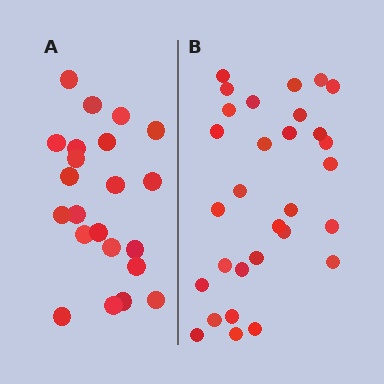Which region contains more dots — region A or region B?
Region B (the right region) has more dots.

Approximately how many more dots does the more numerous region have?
Region B has roughly 8 or so more dots than region A.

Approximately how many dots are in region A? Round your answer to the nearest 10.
About 20 dots. (The exact count is 22, which rounds to 20.)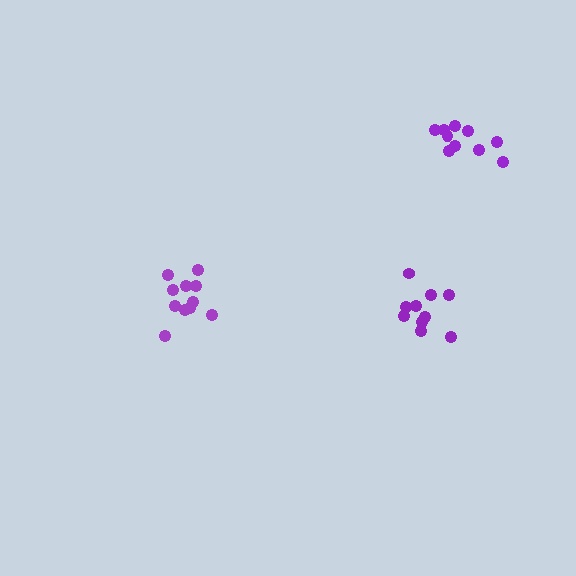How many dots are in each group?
Group 1: 10 dots, Group 2: 11 dots, Group 3: 10 dots (31 total).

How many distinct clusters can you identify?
There are 3 distinct clusters.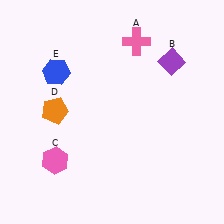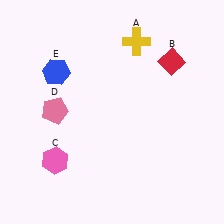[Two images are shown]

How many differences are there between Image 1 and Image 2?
There are 3 differences between the two images.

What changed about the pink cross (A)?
In Image 1, A is pink. In Image 2, it changed to yellow.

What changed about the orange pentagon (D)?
In Image 1, D is orange. In Image 2, it changed to pink.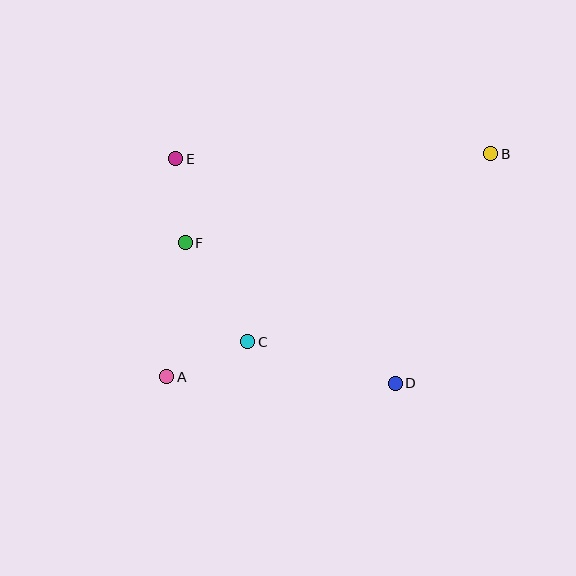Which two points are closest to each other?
Points E and F are closest to each other.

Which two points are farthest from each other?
Points A and B are farthest from each other.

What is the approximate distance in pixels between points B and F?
The distance between B and F is approximately 318 pixels.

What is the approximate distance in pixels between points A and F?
The distance between A and F is approximately 135 pixels.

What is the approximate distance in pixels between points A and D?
The distance between A and D is approximately 229 pixels.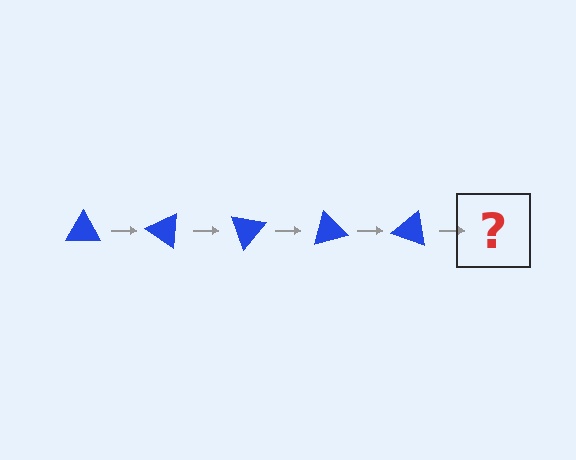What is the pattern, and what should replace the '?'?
The pattern is that the triangle rotates 35 degrees each step. The '?' should be a blue triangle rotated 175 degrees.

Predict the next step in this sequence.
The next step is a blue triangle rotated 175 degrees.